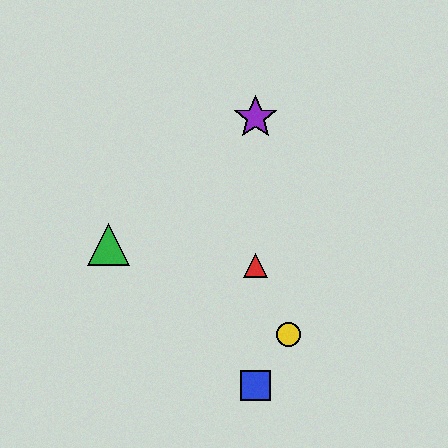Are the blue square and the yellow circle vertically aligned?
No, the blue square is at x≈255 and the yellow circle is at x≈288.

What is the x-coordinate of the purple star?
The purple star is at x≈255.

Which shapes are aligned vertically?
The red triangle, the blue square, the purple star are aligned vertically.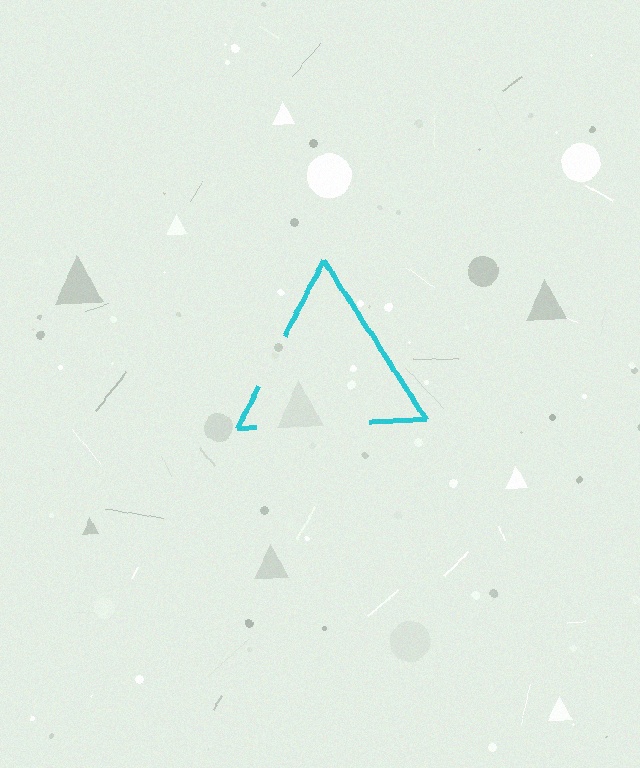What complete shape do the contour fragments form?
The contour fragments form a triangle.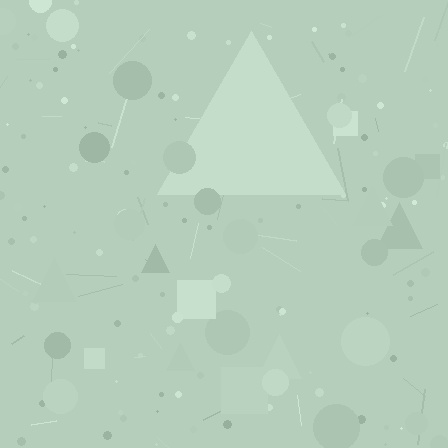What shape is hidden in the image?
A triangle is hidden in the image.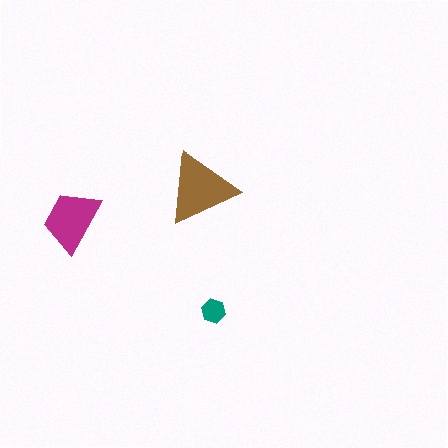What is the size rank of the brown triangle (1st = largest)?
1st.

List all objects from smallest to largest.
The teal hexagon, the magenta trapezoid, the brown triangle.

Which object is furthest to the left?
The magenta trapezoid is leftmost.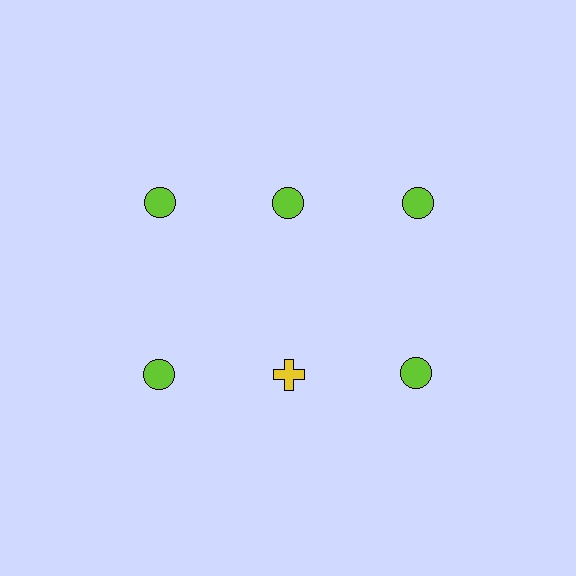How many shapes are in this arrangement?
There are 6 shapes arranged in a grid pattern.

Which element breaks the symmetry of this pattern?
The yellow cross in the second row, second from left column breaks the symmetry. All other shapes are lime circles.